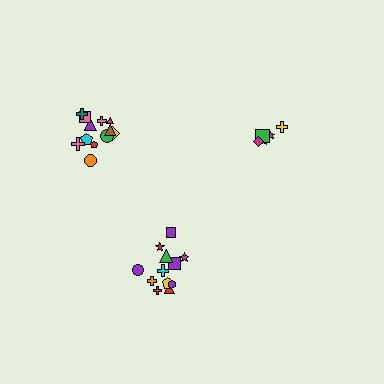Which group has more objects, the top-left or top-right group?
The top-left group.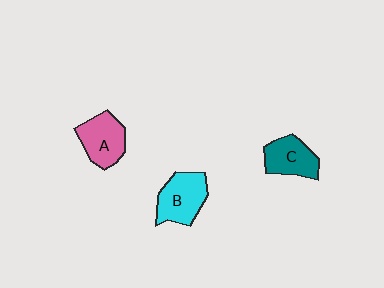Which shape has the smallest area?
Shape C (teal).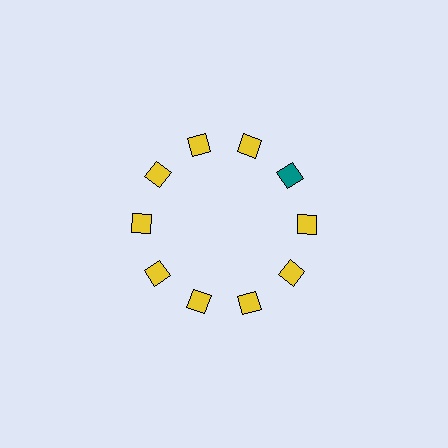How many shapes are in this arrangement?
There are 10 shapes arranged in a ring pattern.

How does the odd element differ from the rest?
It has a different color: teal instead of yellow.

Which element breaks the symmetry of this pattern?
The teal diamond at roughly the 2 o'clock position breaks the symmetry. All other shapes are yellow diamonds.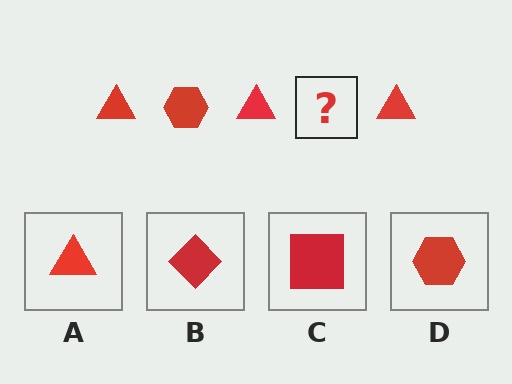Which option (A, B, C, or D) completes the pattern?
D.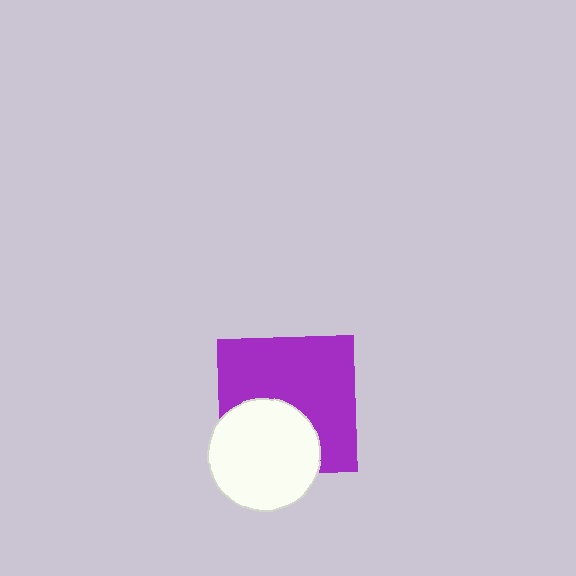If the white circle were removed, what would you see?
You would see the complete purple square.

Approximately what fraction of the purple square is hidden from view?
Roughly 36% of the purple square is hidden behind the white circle.